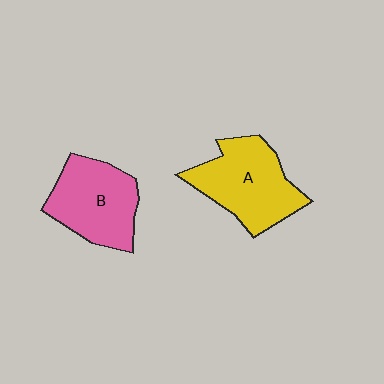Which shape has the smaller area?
Shape B (pink).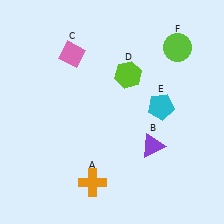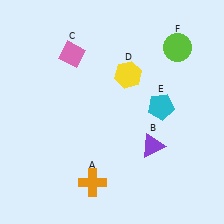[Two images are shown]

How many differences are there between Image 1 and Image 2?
There is 1 difference between the two images.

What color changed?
The hexagon (D) changed from lime in Image 1 to yellow in Image 2.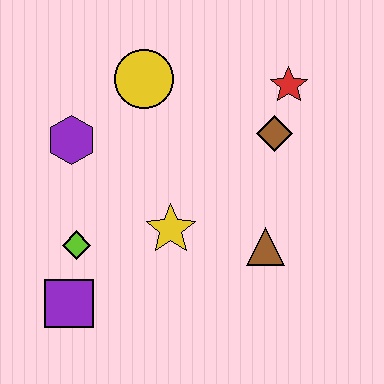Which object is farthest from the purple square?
The red star is farthest from the purple square.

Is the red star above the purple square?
Yes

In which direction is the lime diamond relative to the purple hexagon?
The lime diamond is below the purple hexagon.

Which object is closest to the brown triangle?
The yellow star is closest to the brown triangle.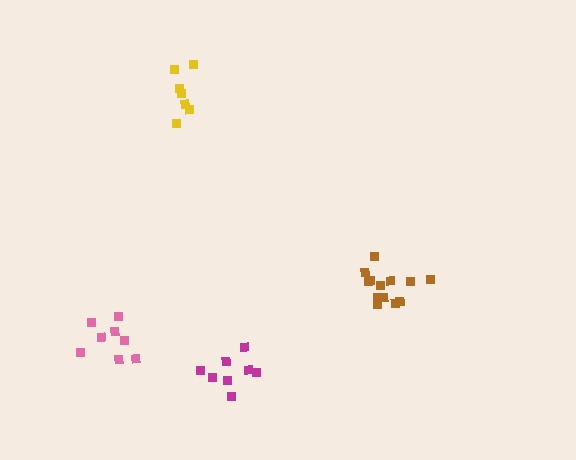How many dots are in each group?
Group 1: 8 dots, Group 2: 7 dots, Group 3: 13 dots, Group 4: 8 dots (36 total).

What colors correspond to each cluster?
The clusters are colored: pink, yellow, brown, magenta.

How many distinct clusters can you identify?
There are 4 distinct clusters.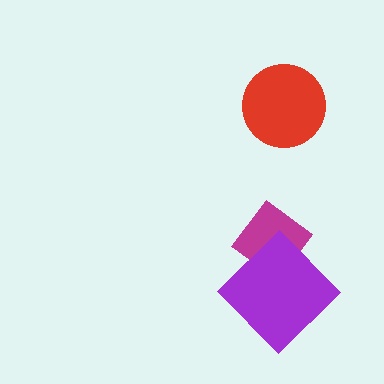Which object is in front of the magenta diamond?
The purple diamond is in front of the magenta diamond.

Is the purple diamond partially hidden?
No, no other shape covers it.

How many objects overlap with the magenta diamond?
1 object overlaps with the magenta diamond.